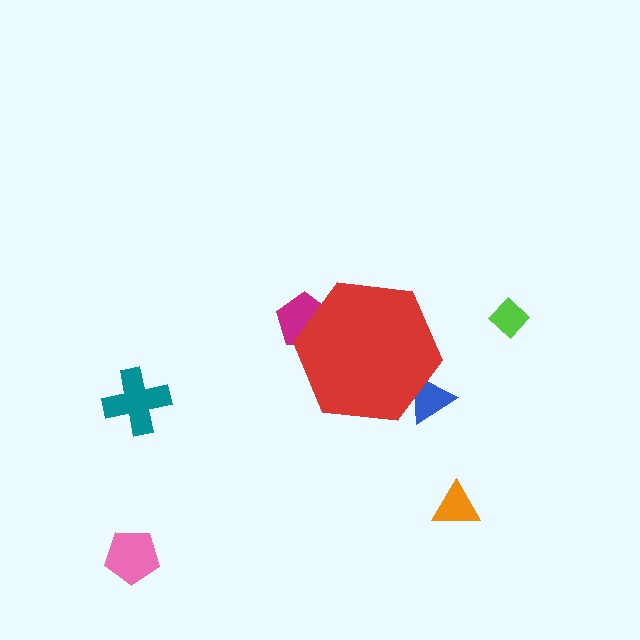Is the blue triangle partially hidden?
Yes, the blue triangle is partially hidden behind the red hexagon.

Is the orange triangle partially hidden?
No, the orange triangle is fully visible.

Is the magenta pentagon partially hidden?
Yes, the magenta pentagon is partially hidden behind the red hexagon.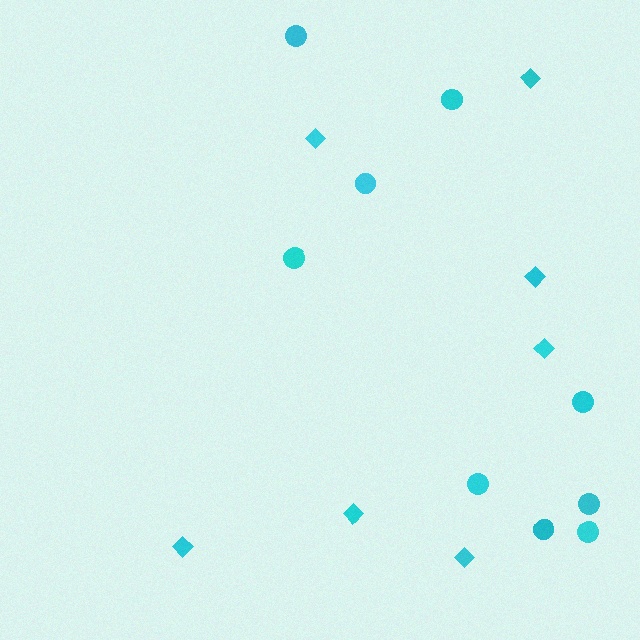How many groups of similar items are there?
There are 2 groups: one group of diamonds (7) and one group of circles (9).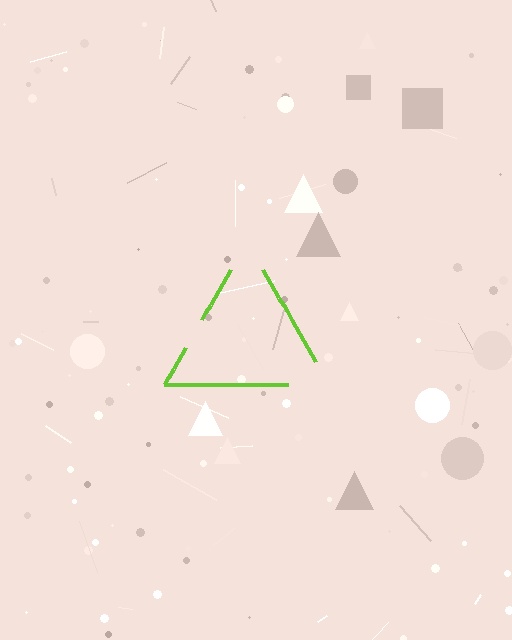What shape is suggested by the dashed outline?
The dashed outline suggests a triangle.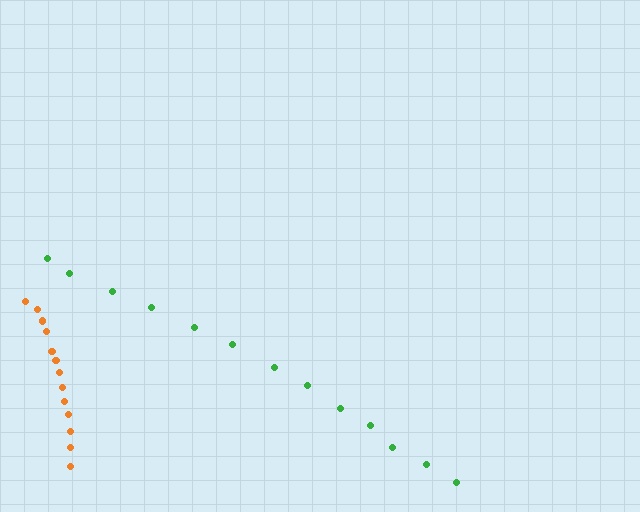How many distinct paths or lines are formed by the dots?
There are 2 distinct paths.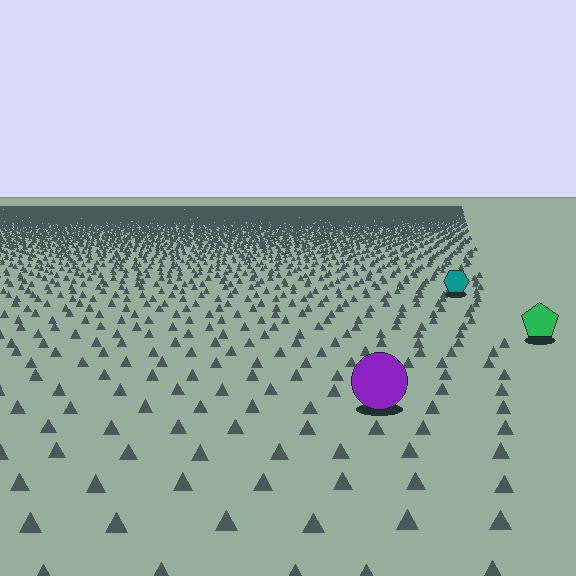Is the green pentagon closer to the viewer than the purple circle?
No. The purple circle is closer — you can tell from the texture gradient: the ground texture is coarser near it.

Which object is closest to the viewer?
The purple circle is closest. The texture marks near it are larger and more spread out.